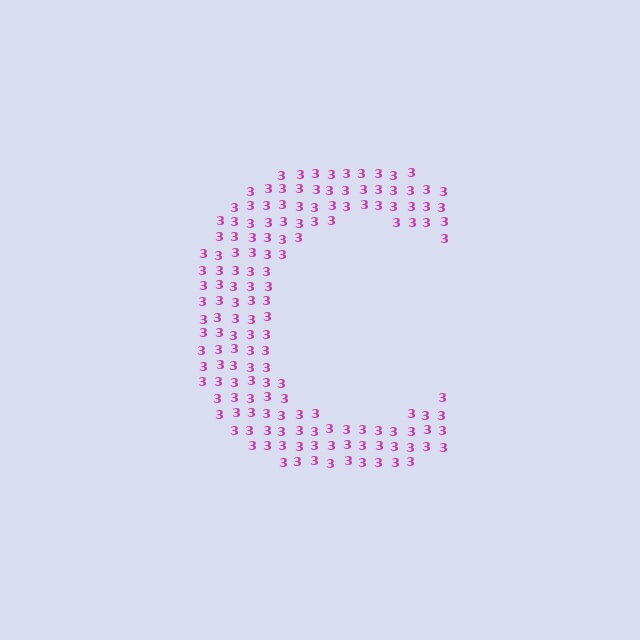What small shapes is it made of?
It is made of small digit 3's.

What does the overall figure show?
The overall figure shows the letter C.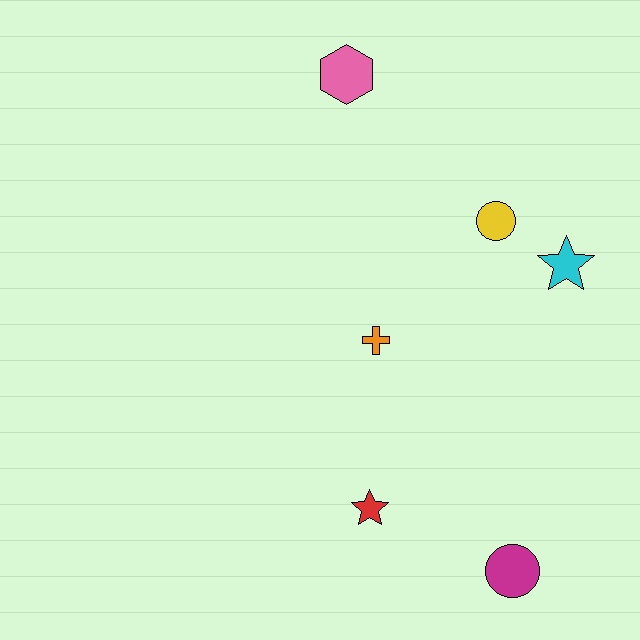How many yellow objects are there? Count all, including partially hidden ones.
There is 1 yellow object.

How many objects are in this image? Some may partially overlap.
There are 6 objects.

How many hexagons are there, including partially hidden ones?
There is 1 hexagon.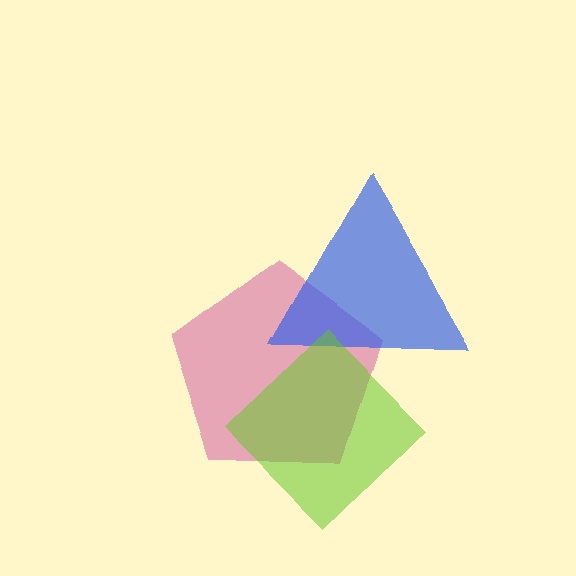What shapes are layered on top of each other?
The layered shapes are: a magenta pentagon, a blue triangle, a lime diamond.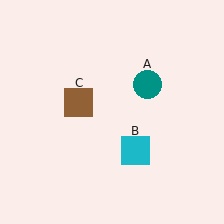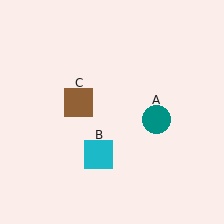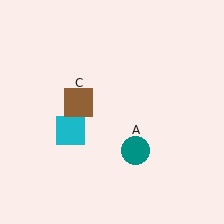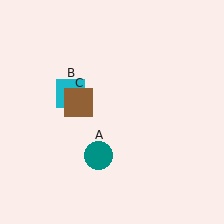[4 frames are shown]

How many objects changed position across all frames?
2 objects changed position: teal circle (object A), cyan square (object B).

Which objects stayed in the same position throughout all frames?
Brown square (object C) remained stationary.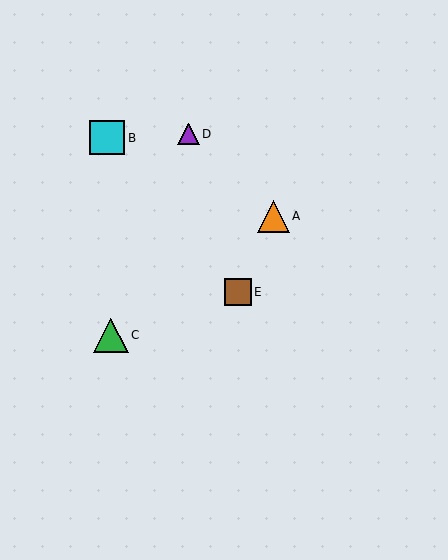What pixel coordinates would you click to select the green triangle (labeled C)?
Click at (111, 335) to select the green triangle C.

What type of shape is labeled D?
Shape D is a purple triangle.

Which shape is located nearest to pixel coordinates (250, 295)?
The brown square (labeled E) at (238, 292) is nearest to that location.